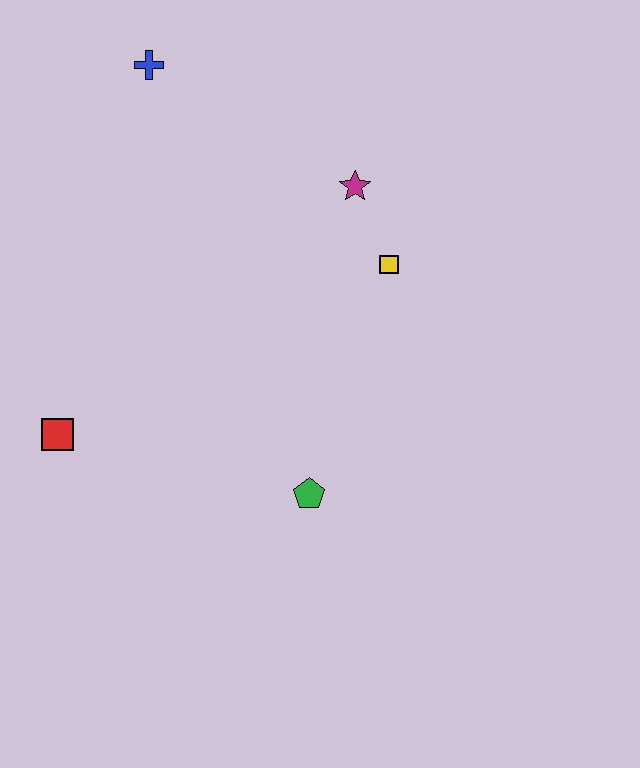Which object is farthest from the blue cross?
The green pentagon is farthest from the blue cross.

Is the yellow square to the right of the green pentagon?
Yes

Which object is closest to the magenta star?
The yellow square is closest to the magenta star.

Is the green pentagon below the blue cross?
Yes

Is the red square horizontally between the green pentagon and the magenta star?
No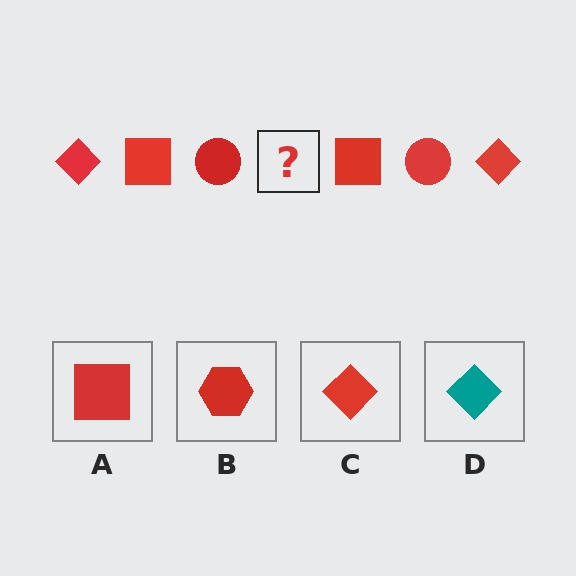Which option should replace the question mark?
Option C.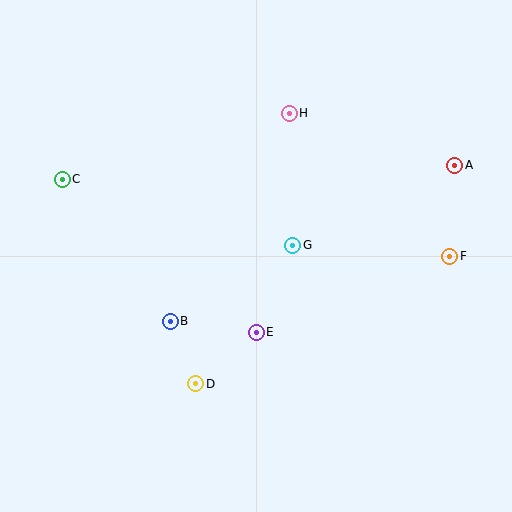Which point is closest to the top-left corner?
Point C is closest to the top-left corner.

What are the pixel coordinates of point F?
Point F is at (450, 256).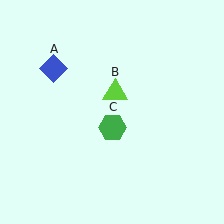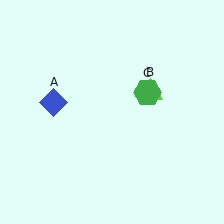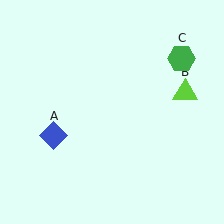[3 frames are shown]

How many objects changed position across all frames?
3 objects changed position: blue diamond (object A), lime triangle (object B), green hexagon (object C).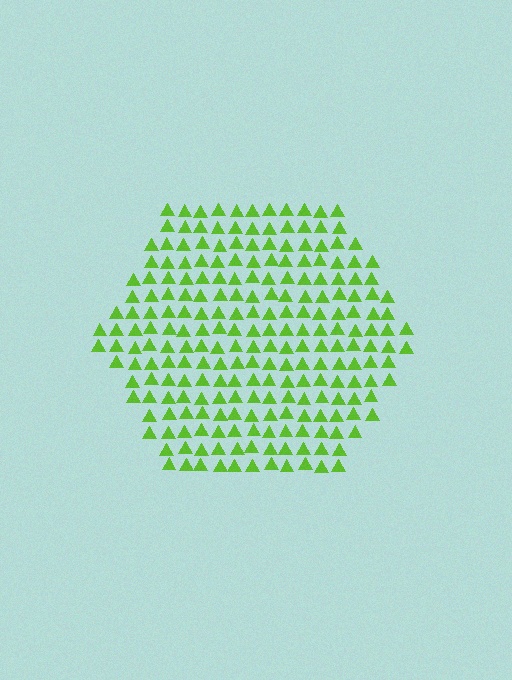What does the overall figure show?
The overall figure shows a hexagon.